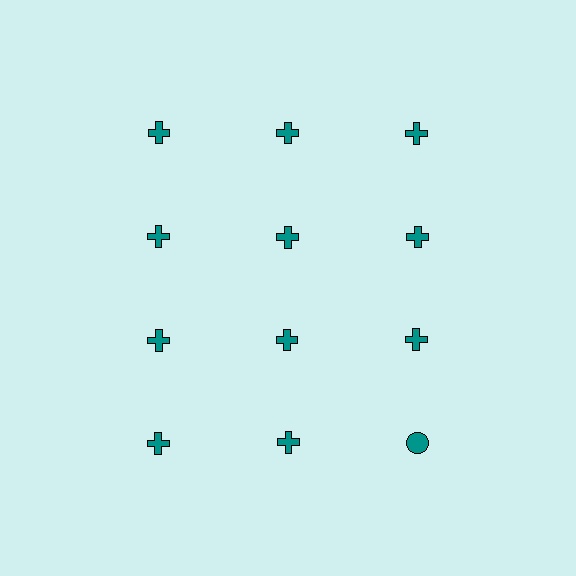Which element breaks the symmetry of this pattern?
The teal circle in the fourth row, center column breaks the symmetry. All other shapes are teal crosses.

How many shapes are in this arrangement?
There are 12 shapes arranged in a grid pattern.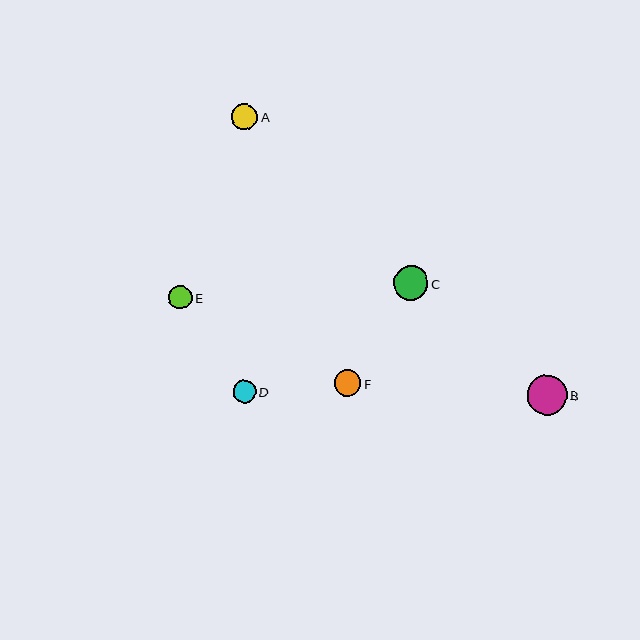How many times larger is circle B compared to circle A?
Circle B is approximately 1.6 times the size of circle A.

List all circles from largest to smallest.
From largest to smallest: B, C, F, A, E, D.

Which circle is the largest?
Circle B is the largest with a size of approximately 40 pixels.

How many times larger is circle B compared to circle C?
Circle B is approximately 1.2 times the size of circle C.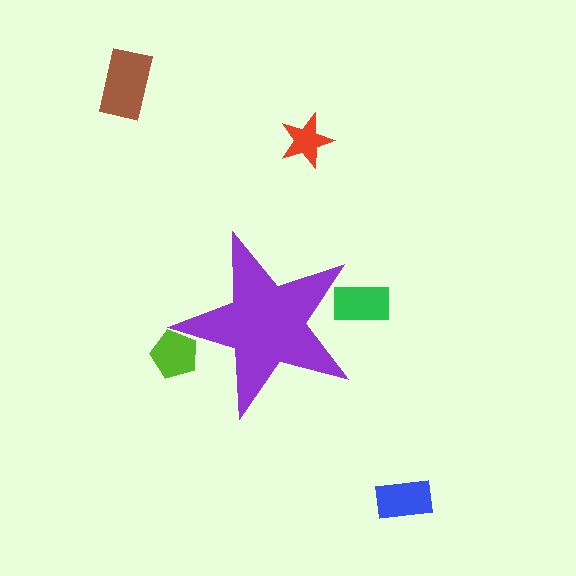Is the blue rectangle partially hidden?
No, the blue rectangle is fully visible.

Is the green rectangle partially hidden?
Yes, the green rectangle is partially hidden behind the purple star.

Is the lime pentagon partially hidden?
Yes, the lime pentagon is partially hidden behind the purple star.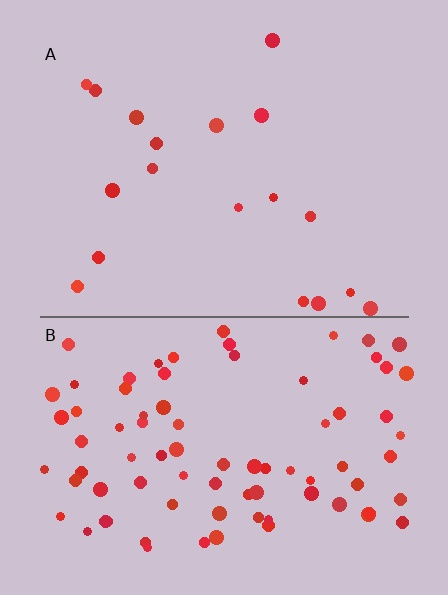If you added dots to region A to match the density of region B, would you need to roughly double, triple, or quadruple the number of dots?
Approximately quadruple.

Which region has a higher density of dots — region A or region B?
B (the bottom).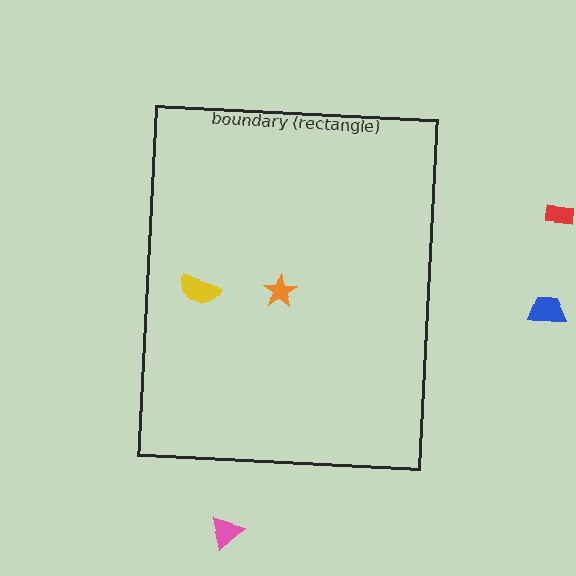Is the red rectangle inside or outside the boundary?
Outside.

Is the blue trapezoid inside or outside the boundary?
Outside.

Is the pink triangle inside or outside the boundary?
Outside.